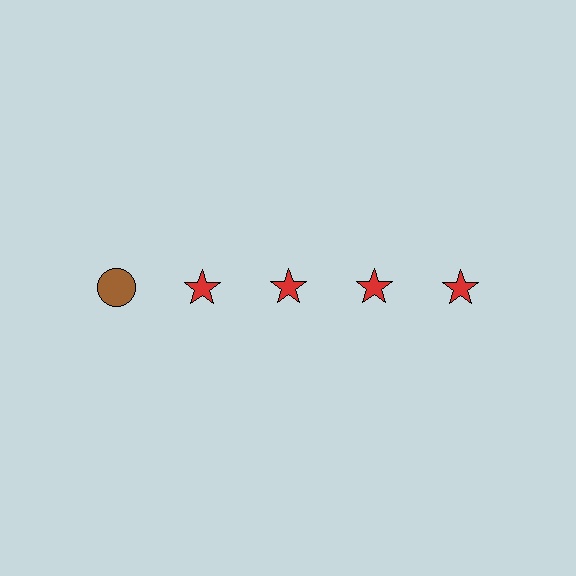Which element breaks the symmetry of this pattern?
The brown circle in the top row, leftmost column breaks the symmetry. All other shapes are red stars.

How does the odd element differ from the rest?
It differs in both color (brown instead of red) and shape (circle instead of star).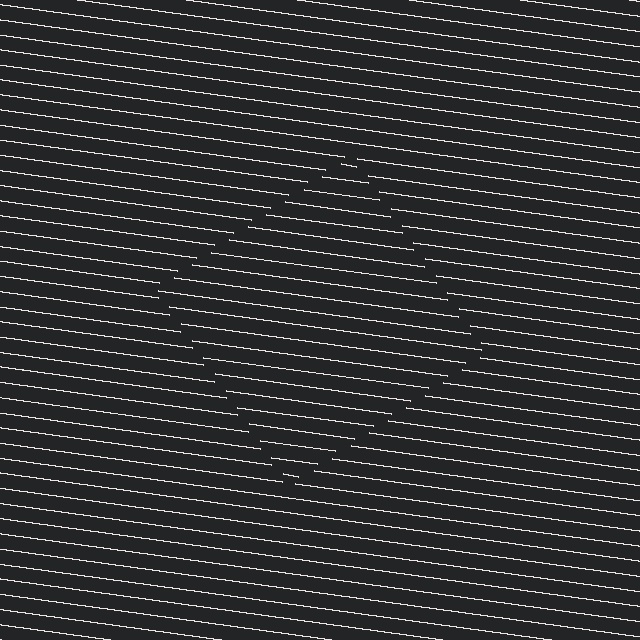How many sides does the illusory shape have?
4 sides — the line-ends trace a square.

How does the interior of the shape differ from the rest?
The interior of the shape contains the same grating, shifted by half a period — the contour is defined by the phase discontinuity where line-ends from the inner and outer gratings abut.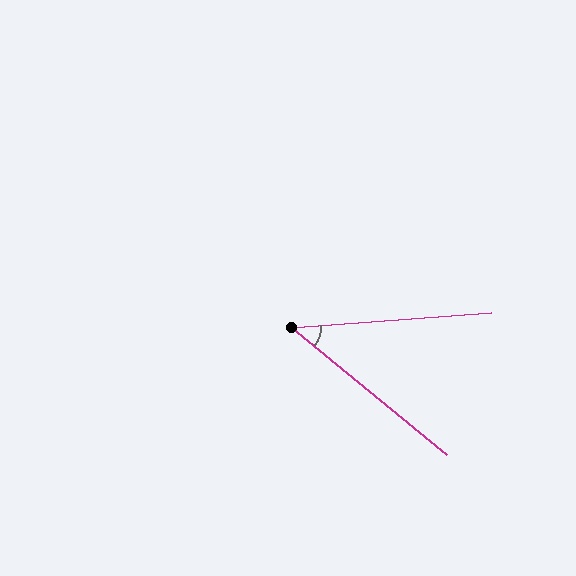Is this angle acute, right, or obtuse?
It is acute.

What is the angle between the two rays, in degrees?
Approximately 43 degrees.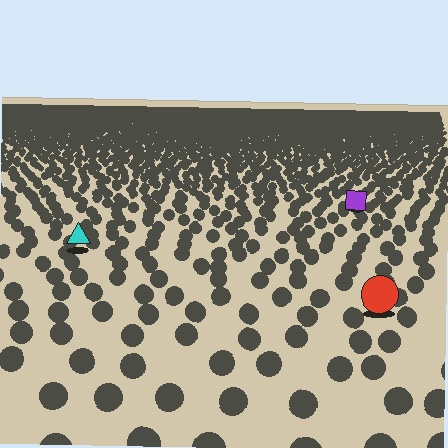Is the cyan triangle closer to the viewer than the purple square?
Yes. The cyan triangle is closer — you can tell from the texture gradient: the ground texture is coarser near it.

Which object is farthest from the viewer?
The purple square is farthest from the viewer. It appears smaller and the ground texture around it is denser.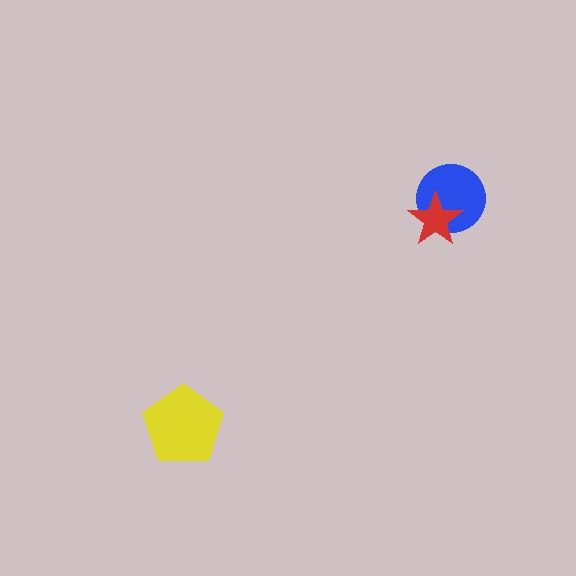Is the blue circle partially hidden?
Yes, it is partially covered by another shape.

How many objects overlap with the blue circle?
1 object overlaps with the blue circle.